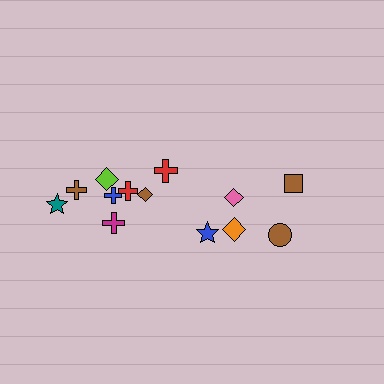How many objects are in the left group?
There are 8 objects.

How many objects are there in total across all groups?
There are 13 objects.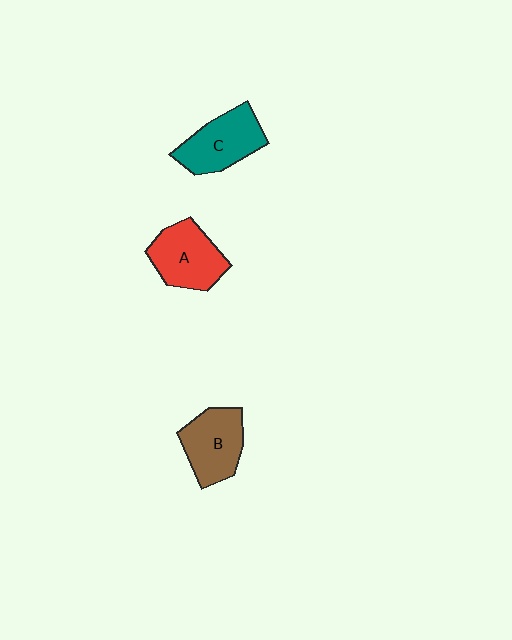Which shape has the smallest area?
Shape B (brown).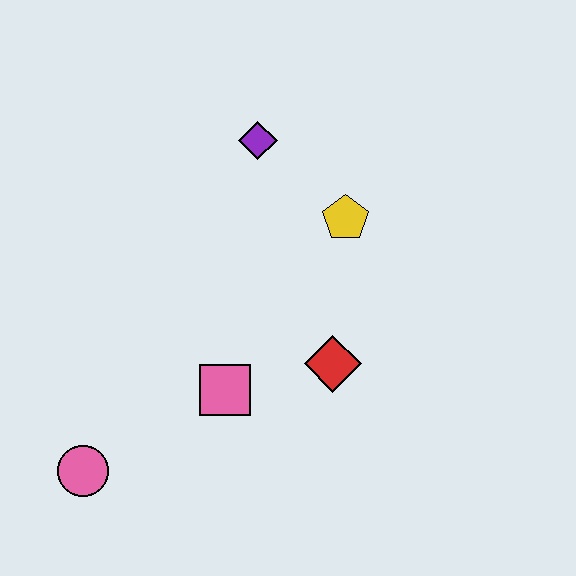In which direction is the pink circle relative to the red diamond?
The pink circle is to the left of the red diamond.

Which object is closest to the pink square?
The red diamond is closest to the pink square.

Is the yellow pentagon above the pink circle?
Yes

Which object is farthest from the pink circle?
The purple diamond is farthest from the pink circle.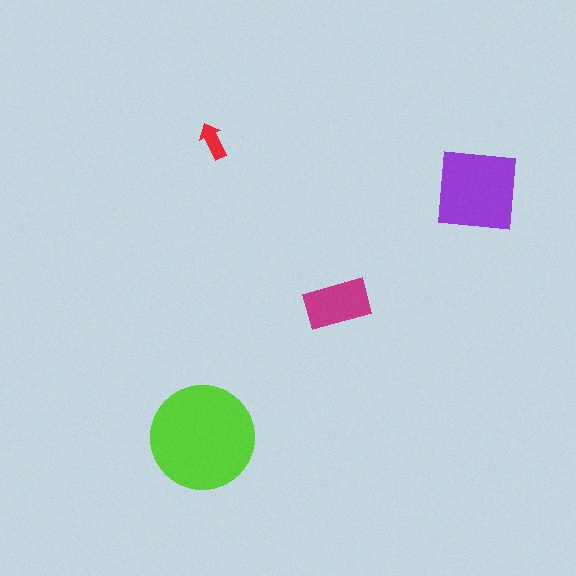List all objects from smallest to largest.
The red arrow, the magenta rectangle, the purple square, the lime circle.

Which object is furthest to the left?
The lime circle is leftmost.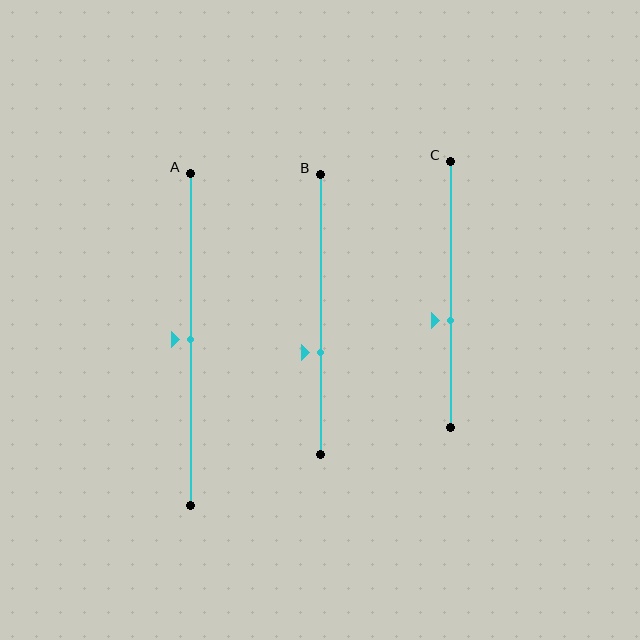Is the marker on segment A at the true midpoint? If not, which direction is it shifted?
Yes, the marker on segment A is at the true midpoint.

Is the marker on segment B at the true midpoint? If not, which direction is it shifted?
No, the marker on segment B is shifted downward by about 14% of the segment length.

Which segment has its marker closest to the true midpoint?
Segment A has its marker closest to the true midpoint.